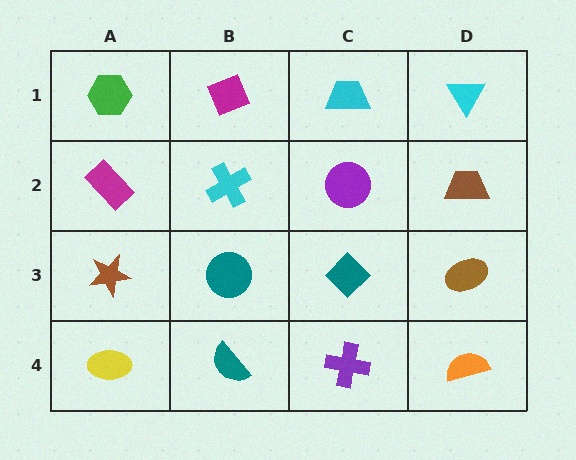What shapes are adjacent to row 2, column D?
A cyan triangle (row 1, column D), a brown ellipse (row 3, column D), a purple circle (row 2, column C).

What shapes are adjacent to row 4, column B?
A teal circle (row 3, column B), a yellow ellipse (row 4, column A), a purple cross (row 4, column C).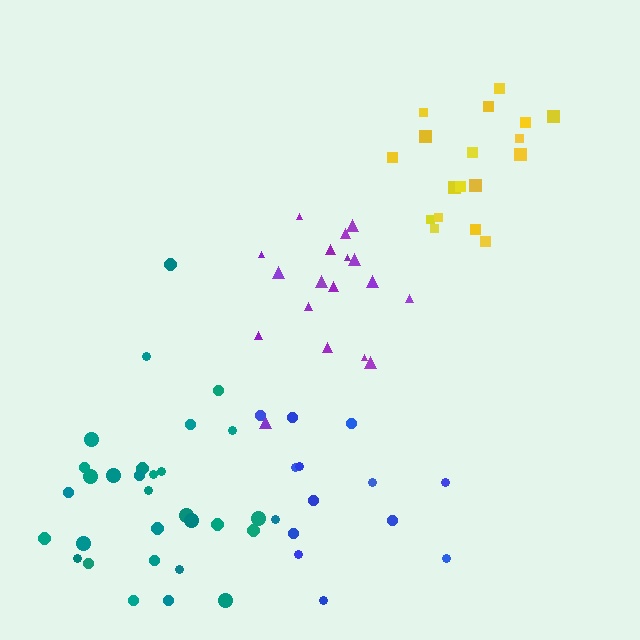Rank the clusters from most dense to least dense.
yellow, purple, teal, blue.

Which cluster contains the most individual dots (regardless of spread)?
Teal (31).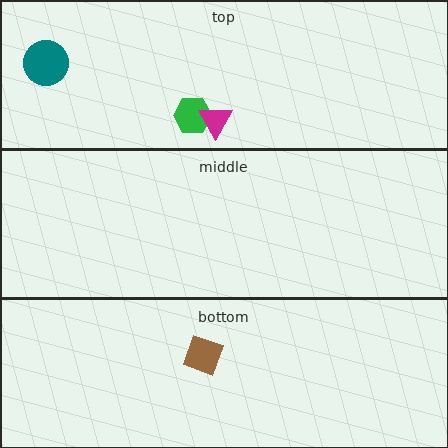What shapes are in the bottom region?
The brown diamond.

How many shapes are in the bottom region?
1.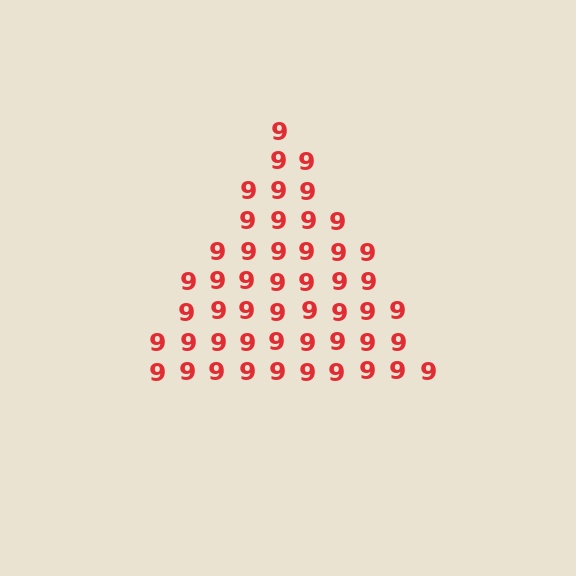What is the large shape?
The large shape is a triangle.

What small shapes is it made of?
It is made of small digit 9's.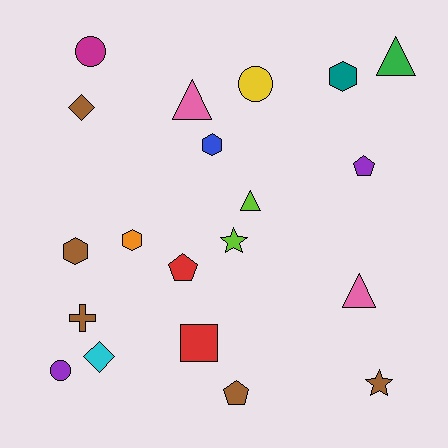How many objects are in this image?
There are 20 objects.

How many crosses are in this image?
There is 1 cross.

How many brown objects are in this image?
There are 5 brown objects.